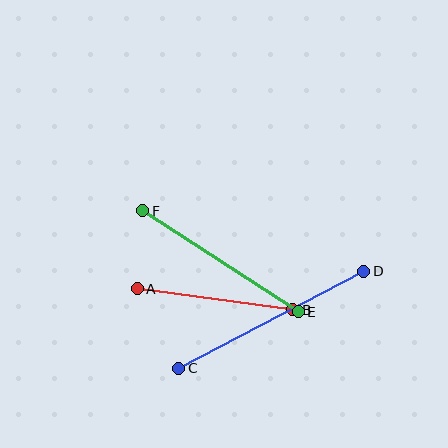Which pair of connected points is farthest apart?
Points C and D are farthest apart.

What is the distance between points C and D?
The distance is approximately 209 pixels.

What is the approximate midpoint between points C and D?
The midpoint is at approximately (271, 320) pixels.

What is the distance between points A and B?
The distance is approximately 157 pixels.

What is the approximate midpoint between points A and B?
The midpoint is at approximately (215, 299) pixels.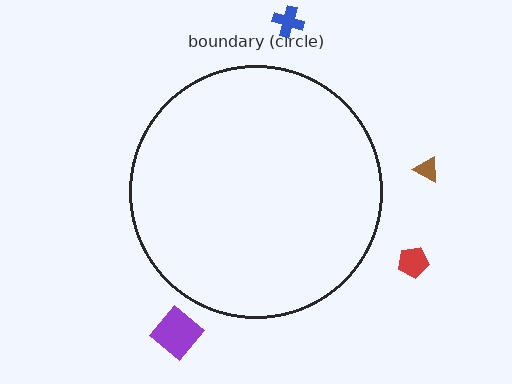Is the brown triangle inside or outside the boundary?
Outside.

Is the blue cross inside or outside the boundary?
Outside.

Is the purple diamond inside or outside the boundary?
Outside.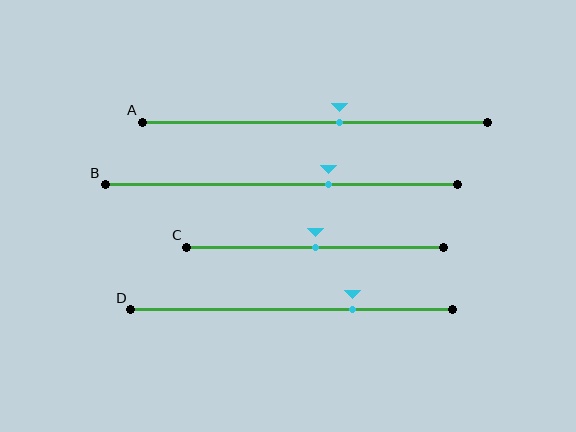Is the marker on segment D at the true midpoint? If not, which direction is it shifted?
No, the marker on segment D is shifted to the right by about 19% of the segment length.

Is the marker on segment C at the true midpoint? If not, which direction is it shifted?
Yes, the marker on segment C is at the true midpoint.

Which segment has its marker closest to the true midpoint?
Segment C has its marker closest to the true midpoint.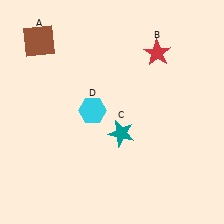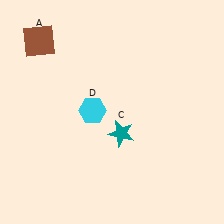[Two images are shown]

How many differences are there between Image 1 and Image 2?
There is 1 difference between the two images.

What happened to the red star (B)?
The red star (B) was removed in Image 2. It was in the top-right area of Image 1.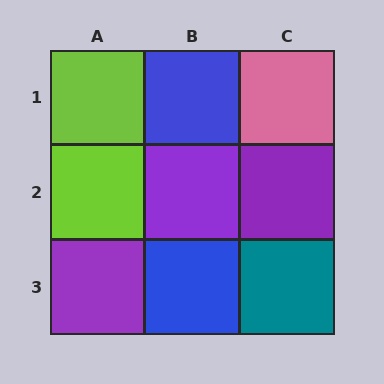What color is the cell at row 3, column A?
Purple.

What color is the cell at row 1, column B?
Blue.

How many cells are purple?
3 cells are purple.